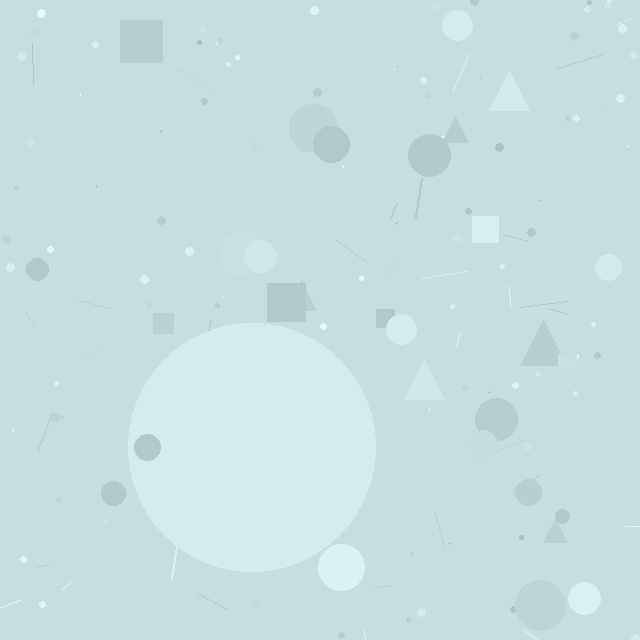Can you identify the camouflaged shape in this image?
The camouflaged shape is a circle.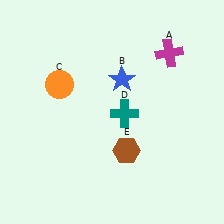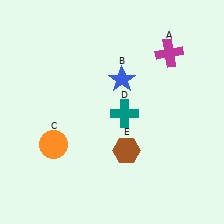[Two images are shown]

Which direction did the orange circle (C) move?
The orange circle (C) moved down.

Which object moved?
The orange circle (C) moved down.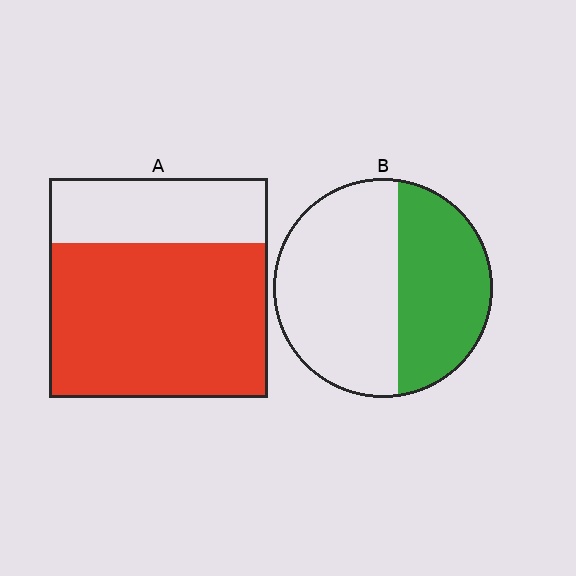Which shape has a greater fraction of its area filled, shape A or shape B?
Shape A.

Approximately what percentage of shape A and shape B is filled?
A is approximately 70% and B is approximately 40%.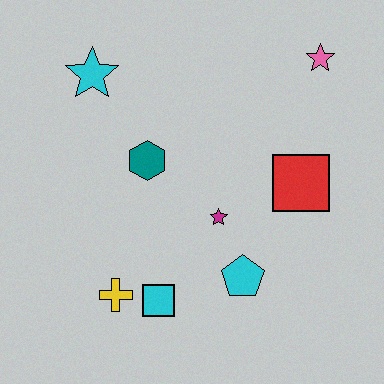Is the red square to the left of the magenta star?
No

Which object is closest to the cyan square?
The yellow cross is closest to the cyan square.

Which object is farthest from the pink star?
The yellow cross is farthest from the pink star.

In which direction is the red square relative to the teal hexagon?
The red square is to the right of the teal hexagon.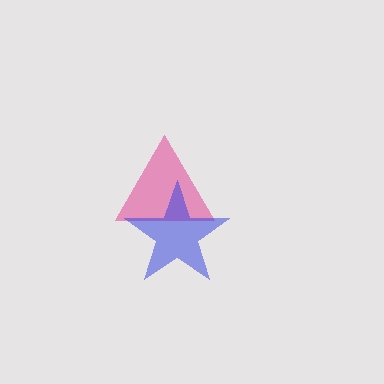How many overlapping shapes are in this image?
There are 2 overlapping shapes in the image.